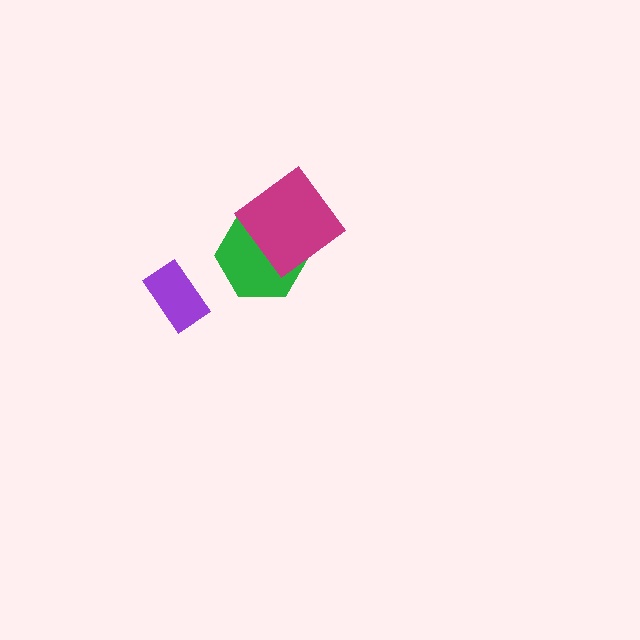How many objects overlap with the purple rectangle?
0 objects overlap with the purple rectangle.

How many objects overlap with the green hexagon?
1 object overlaps with the green hexagon.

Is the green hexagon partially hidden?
Yes, it is partially covered by another shape.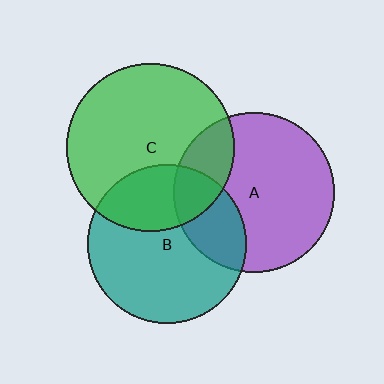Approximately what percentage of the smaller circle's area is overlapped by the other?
Approximately 20%.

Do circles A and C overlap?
Yes.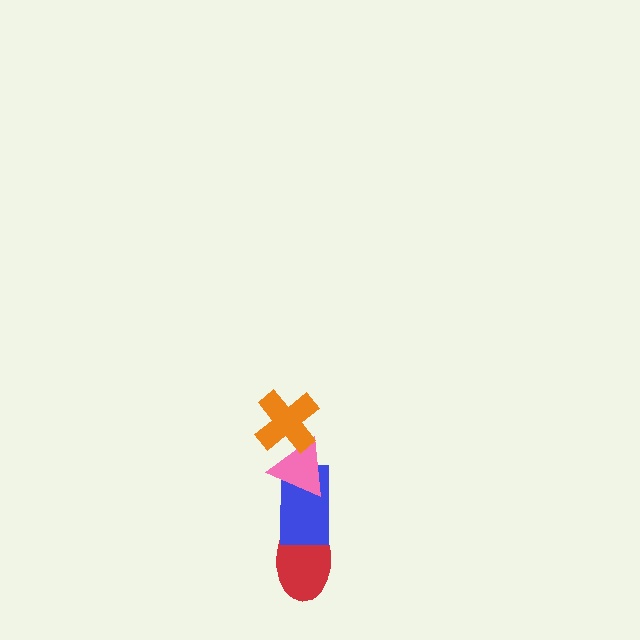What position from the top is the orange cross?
The orange cross is 1st from the top.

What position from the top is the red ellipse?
The red ellipse is 4th from the top.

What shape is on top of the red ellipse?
The blue rectangle is on top of the red ellipse.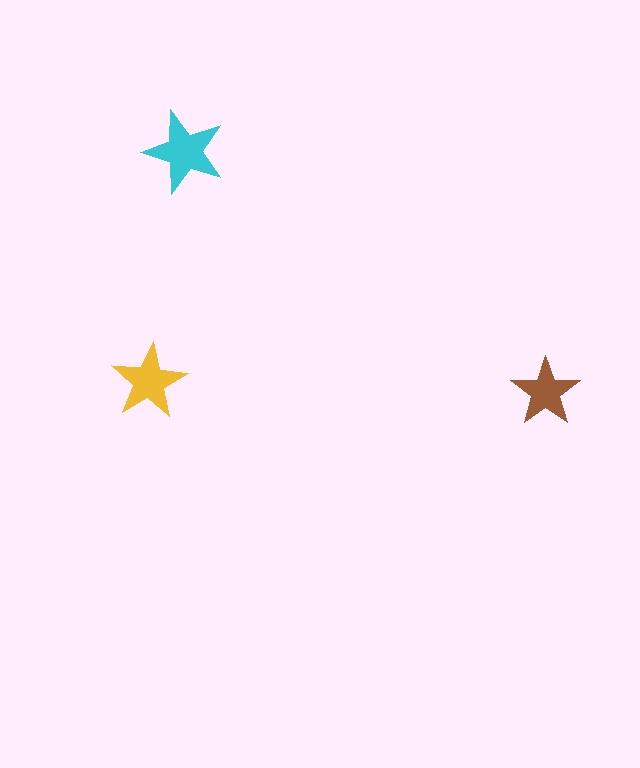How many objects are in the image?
There are 3 objects in the image.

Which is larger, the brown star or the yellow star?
The yellow one.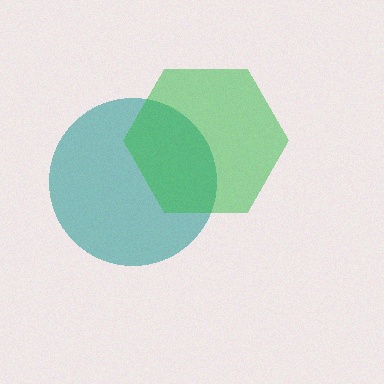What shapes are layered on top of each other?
The layered shapes are: a teal circle, a green hexagon.